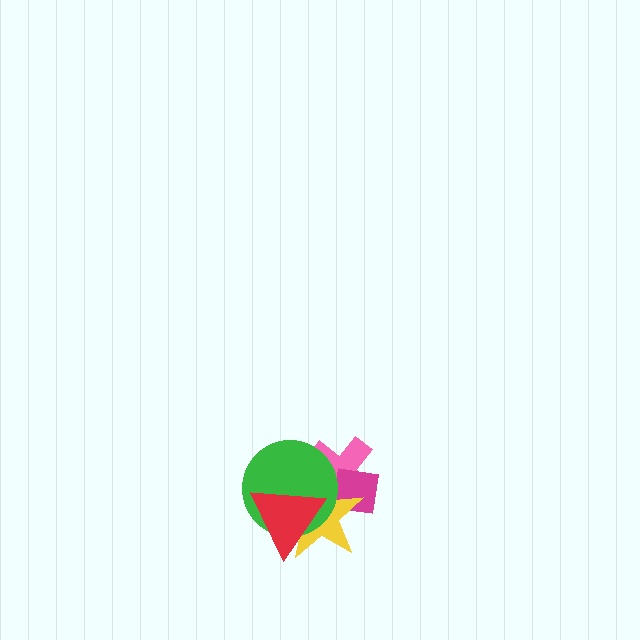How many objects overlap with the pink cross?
4 objects overlap with the pink cross.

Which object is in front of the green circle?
The red triangle is in front of the green circle.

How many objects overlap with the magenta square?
3 objects overlap with the magenta square.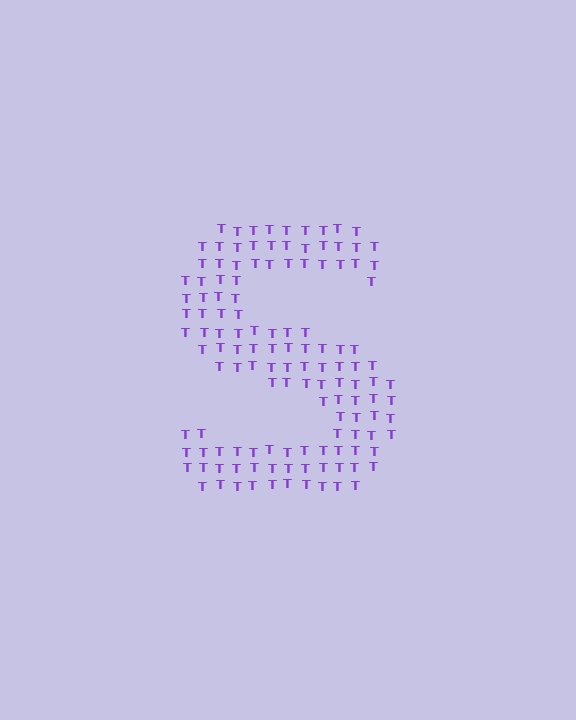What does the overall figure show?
The overall figure shows the letter S.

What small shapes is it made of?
It is made of small letter T's.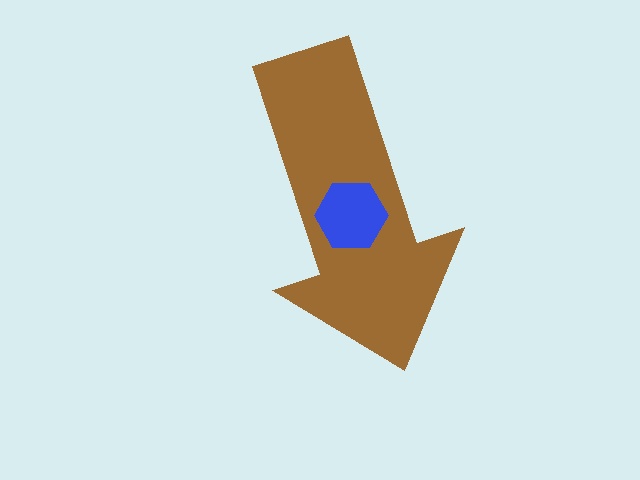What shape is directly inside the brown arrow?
The blue hexagon.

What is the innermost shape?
The blue hexagon.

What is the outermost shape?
The brown arrow.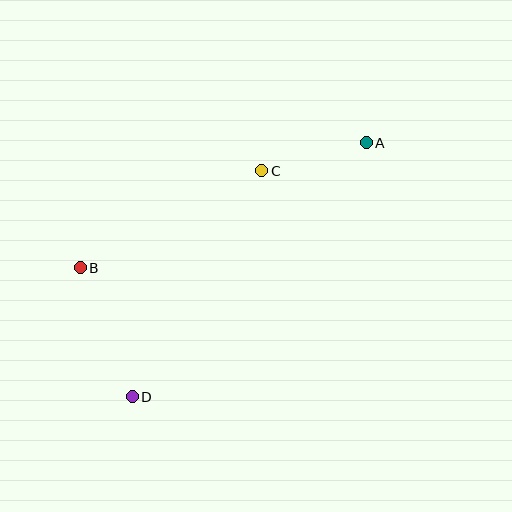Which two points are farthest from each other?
Points A and D are farthest from each other.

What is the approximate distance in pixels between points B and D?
The distance between B and D is approximately 139 pixels.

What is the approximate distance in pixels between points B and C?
The distance between B and C is approximately 205 pixels.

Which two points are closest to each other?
Points A and C are closest to each other.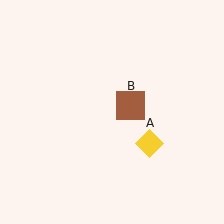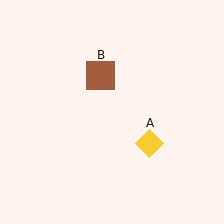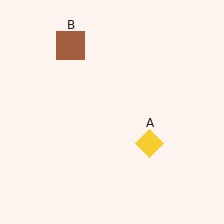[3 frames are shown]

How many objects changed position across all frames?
1 object changed position: brown square (object B).